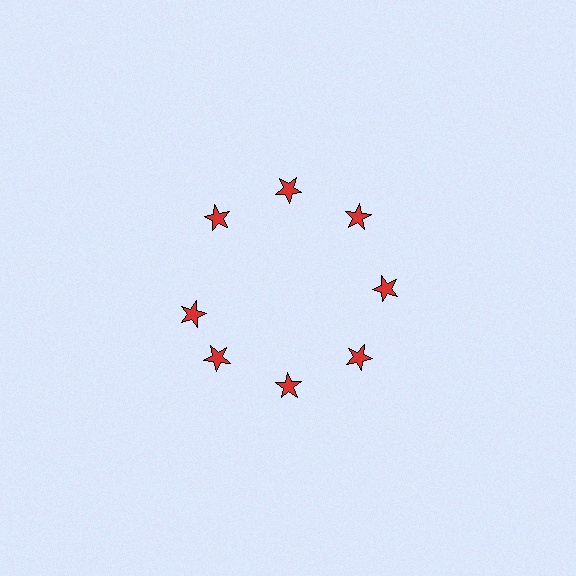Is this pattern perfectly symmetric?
No. The 8 red stars are arranged in a ring, but one element near the 9 o'clock position is rotated out of alignment along the ring, breaking the 8-fold rotational symmetry.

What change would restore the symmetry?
The symmetry would be restored by rotating it back into even spacing with its neighbors so that all 8 stars sit at equal angles and equal distance from the center.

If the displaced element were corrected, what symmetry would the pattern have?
It would have 8-fold rotational symmetry — the pattern would map onto itself every 45 degrees.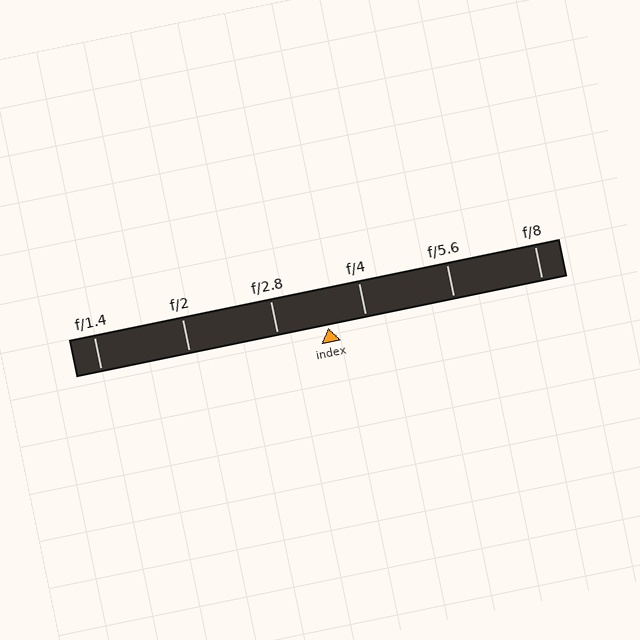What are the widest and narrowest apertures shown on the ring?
The widest aperture shown is f/1.4 and the narrowest is f/8.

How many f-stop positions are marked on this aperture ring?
There are 6 f-stop positions marked.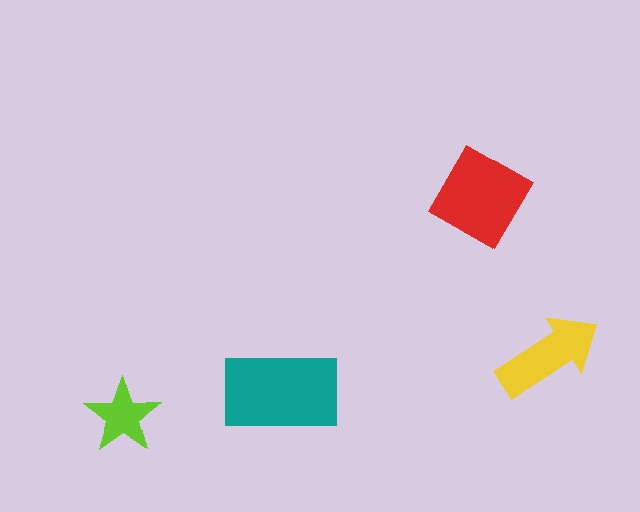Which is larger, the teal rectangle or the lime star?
The teal rectangle.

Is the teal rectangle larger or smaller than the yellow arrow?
Larger.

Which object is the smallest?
The lime star.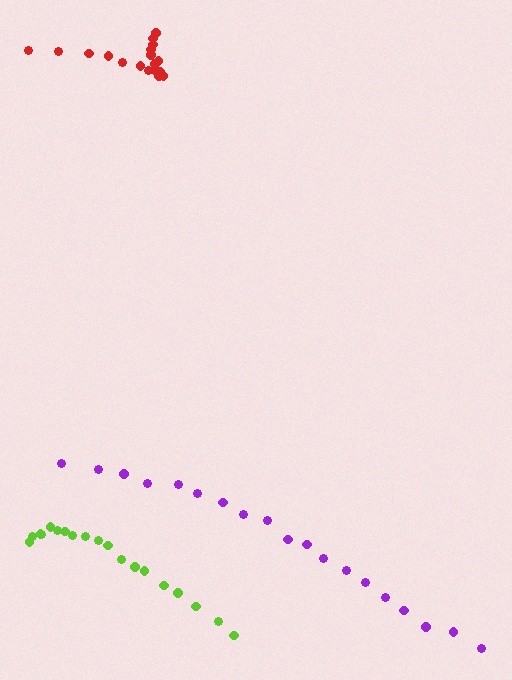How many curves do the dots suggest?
There are 3 distinct paths.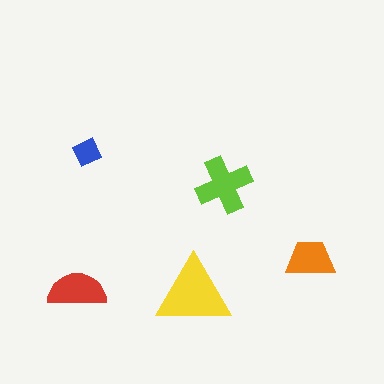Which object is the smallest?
The blue diamond.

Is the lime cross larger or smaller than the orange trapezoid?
Larger.